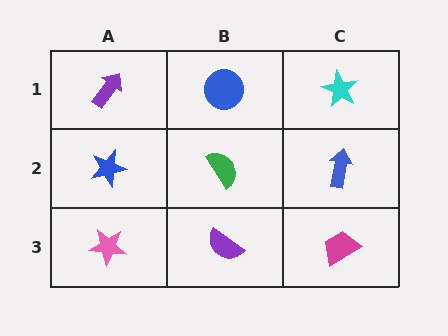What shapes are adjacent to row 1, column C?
A blue arrow (row 2, column C), a blue circle (row 1, column B).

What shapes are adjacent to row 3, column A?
A blue star (row 2, column A), a purple semicircle (row 3, column B).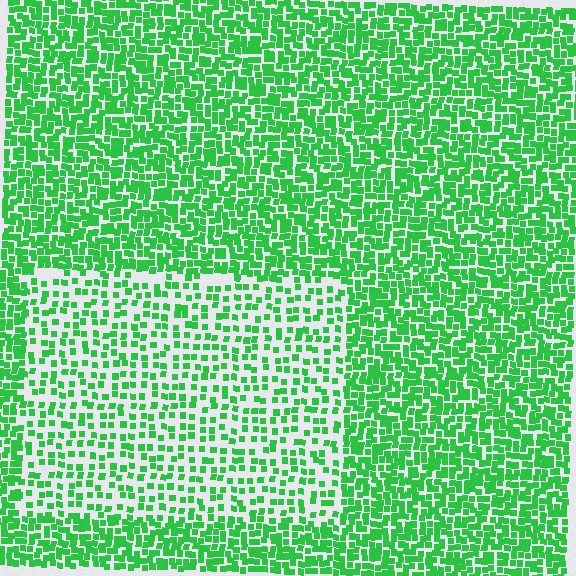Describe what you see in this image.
The image contains small green elements arranged at two different densities. A rectangle-shaped region is visible where the elements are less densely packed than the surrounding area.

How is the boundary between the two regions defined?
The boundary is defined by a change in element density (approximately 2.0x ratio). All elements are the same color, size, and shape.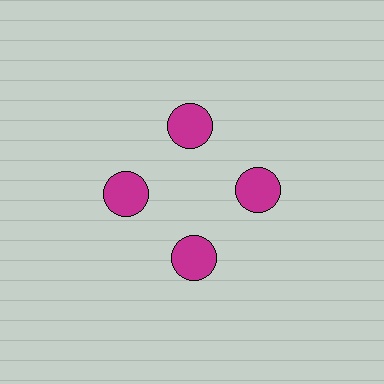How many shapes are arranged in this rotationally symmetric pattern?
There are 4 shapes, arranged in 4 groups of 1.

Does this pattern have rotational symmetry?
Yes, this pattern has 4-fold rotational symmetry. It looks the same after rotating 90 degrees around the center.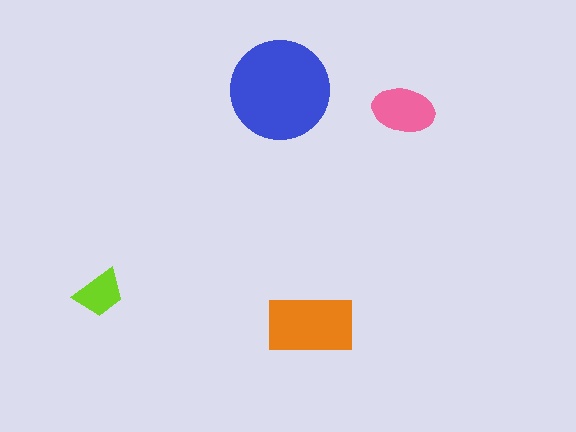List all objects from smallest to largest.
The lime trapezoid, the pink ellipse, the orange rectangle, the blue circle.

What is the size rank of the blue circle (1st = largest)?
1st.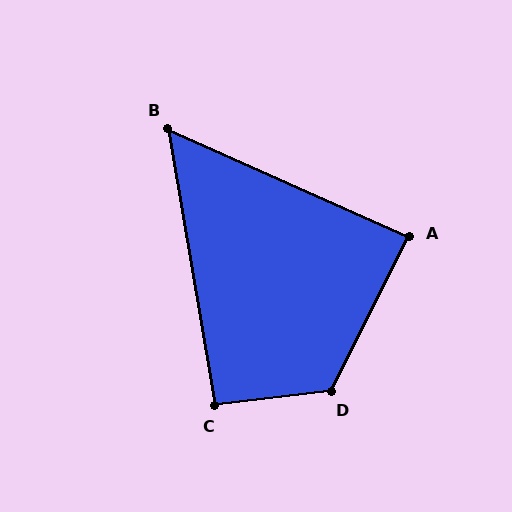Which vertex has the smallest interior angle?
B, at approximately 56 degrees.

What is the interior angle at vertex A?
Approximately 87 degrees (approximately right).